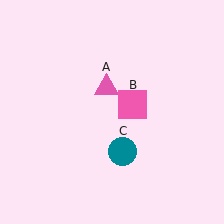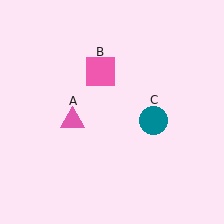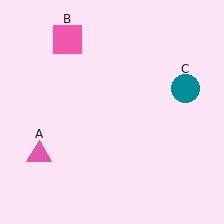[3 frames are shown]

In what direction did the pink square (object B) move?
The pink square (object B) moved up and to the left.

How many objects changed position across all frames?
3 objects changed position: pink triangle (object A), pink square (object B), teal circle (object C).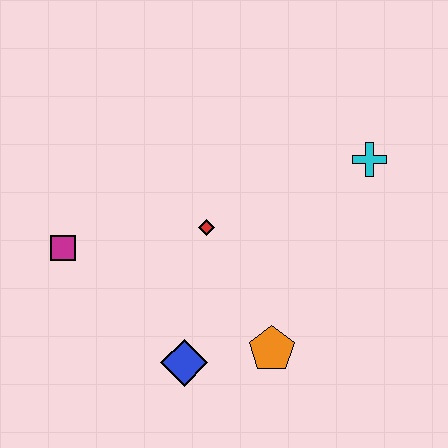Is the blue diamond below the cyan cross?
Yes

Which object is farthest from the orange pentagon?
The magenta square is farthest from the orange pentagon.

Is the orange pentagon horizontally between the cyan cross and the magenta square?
Yes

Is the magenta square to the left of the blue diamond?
Yes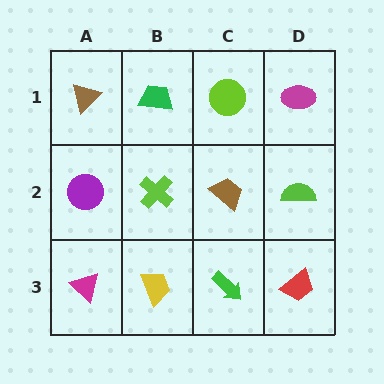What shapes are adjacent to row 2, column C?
A lime circle (row 1, column C), a green arrow (row 3, column C), a lime cross (row 2, column B), a lime semicircle (row 2, column D).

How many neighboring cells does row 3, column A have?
2.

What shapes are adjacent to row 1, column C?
A brown trapezoid (row 2, column C), a green trapezoid (row 1, column B), a magenta ellipse (row 1, column D).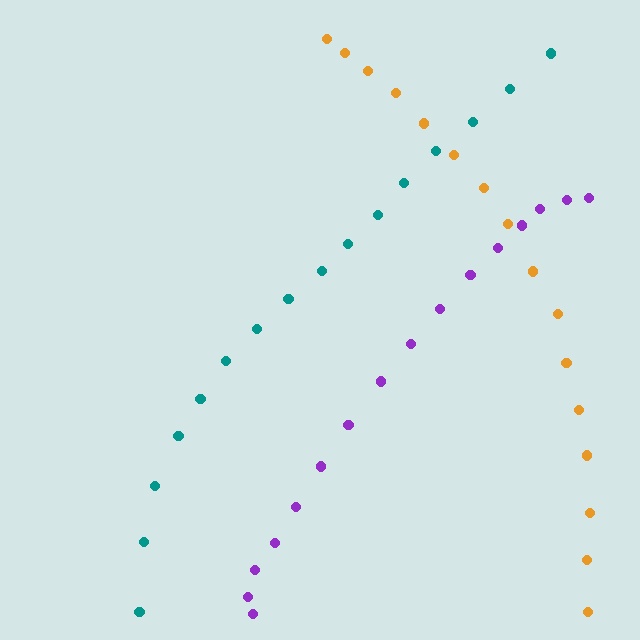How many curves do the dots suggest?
There are 3 distinct paths.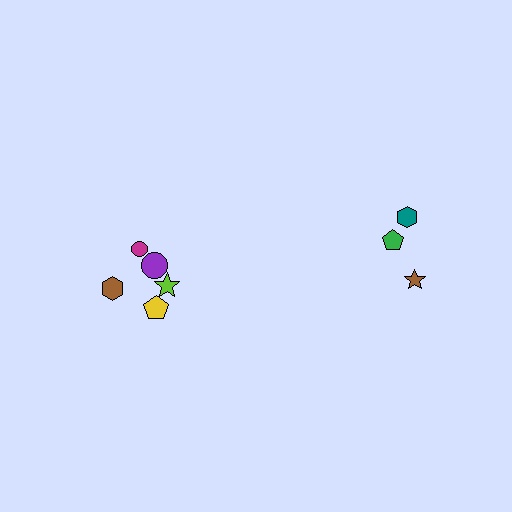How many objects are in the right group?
There are 3 objects.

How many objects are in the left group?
There are 5 objects.